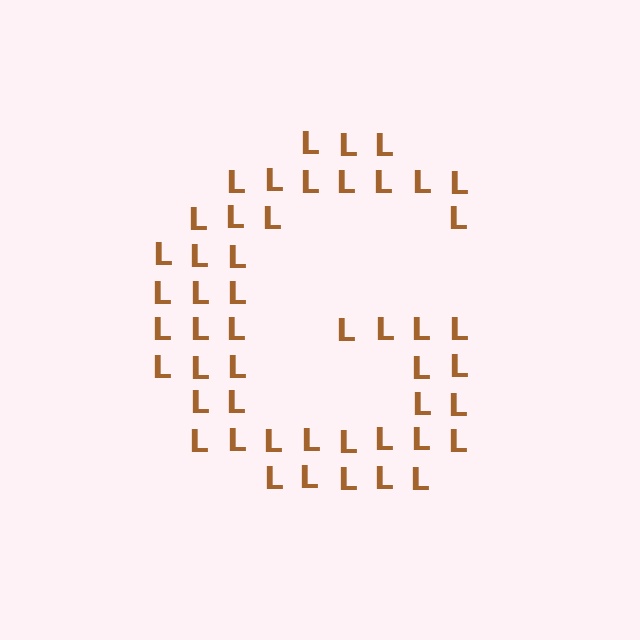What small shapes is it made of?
It is made of small letter L's.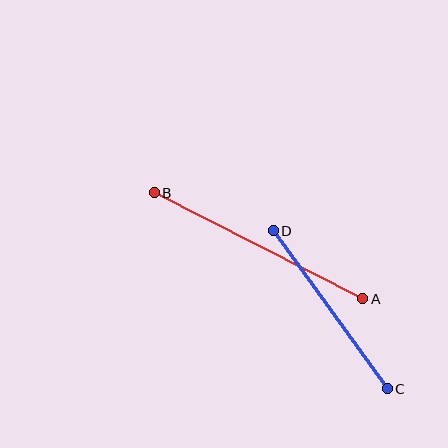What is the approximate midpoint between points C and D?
The midpoint is at approximately (330, 310) pixels.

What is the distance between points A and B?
The distance is approximately 234 pixels.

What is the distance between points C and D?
The distance is approximately 194 pixels.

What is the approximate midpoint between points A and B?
The midpoint is at approximately (259, 246) pixels.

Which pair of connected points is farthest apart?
Points A and B are farthest apart.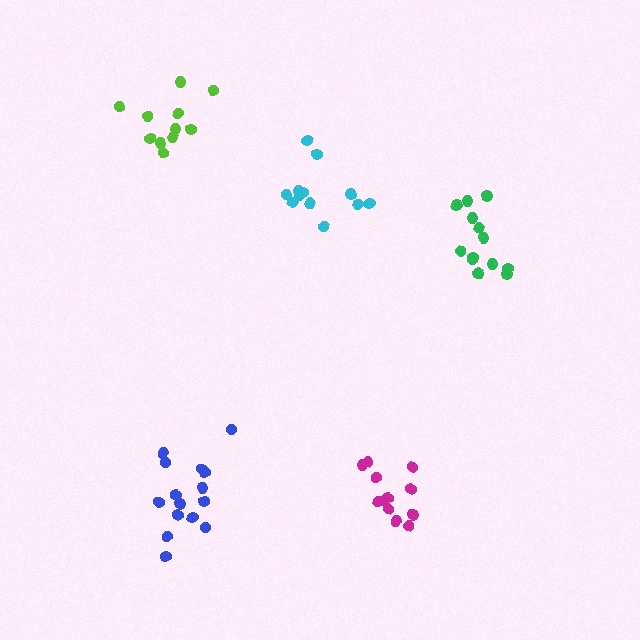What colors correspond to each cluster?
The clusters are colored: blue, lime, magenta, green, cyan.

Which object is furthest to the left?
The lime cluster is leftmost.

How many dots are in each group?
Group 1: 15 dots, Group 2: 11 dots, Group 3: 12 dots, Group 4: 13 dots, Group 5: 12 dots (63 total).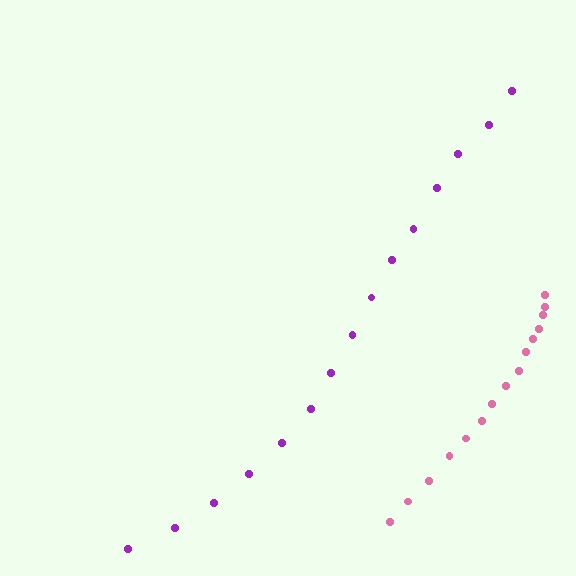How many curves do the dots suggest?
There are 2 distinct paths.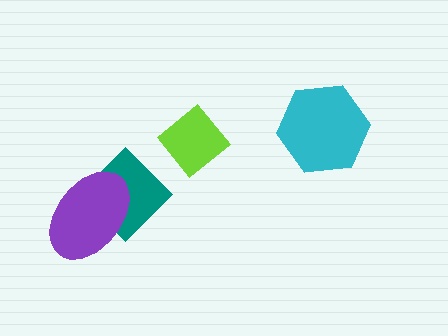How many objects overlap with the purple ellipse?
1 object overlaps with the purple ellipse.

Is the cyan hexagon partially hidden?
No, no other shape covers it.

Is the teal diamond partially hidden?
Yes, it is partially covered by another shape.